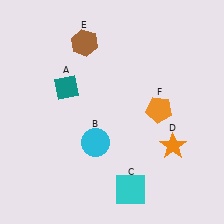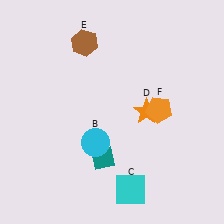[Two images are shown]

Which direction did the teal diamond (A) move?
The teal diamond (A) moved down.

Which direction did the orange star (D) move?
The orange star (D) moved up.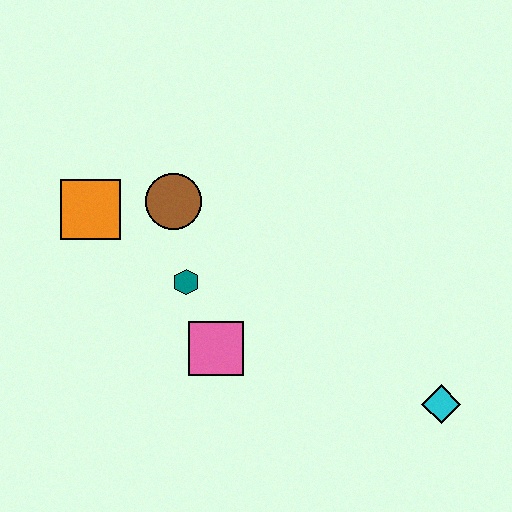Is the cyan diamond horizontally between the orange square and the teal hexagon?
No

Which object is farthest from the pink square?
The cyan diamond is farthest from the pink square.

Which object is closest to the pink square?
The teal hexagon is closest to the pink square.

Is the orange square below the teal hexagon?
No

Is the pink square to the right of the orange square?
Yes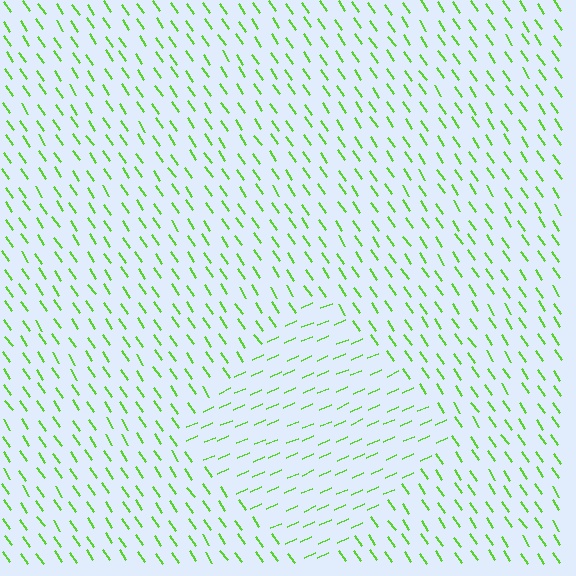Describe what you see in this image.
The image is filled with small lime line segments. A diamond region in the image has lines oriented differently from the surrounding lines, creating a visible texture boundary.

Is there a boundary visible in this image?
Yes, there is a texture boundary formed by a change in line orientation.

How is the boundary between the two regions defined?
The boundary is defined purely by a change in line orientation (approximately 80 degrees difference). All lines are the same color and thickness.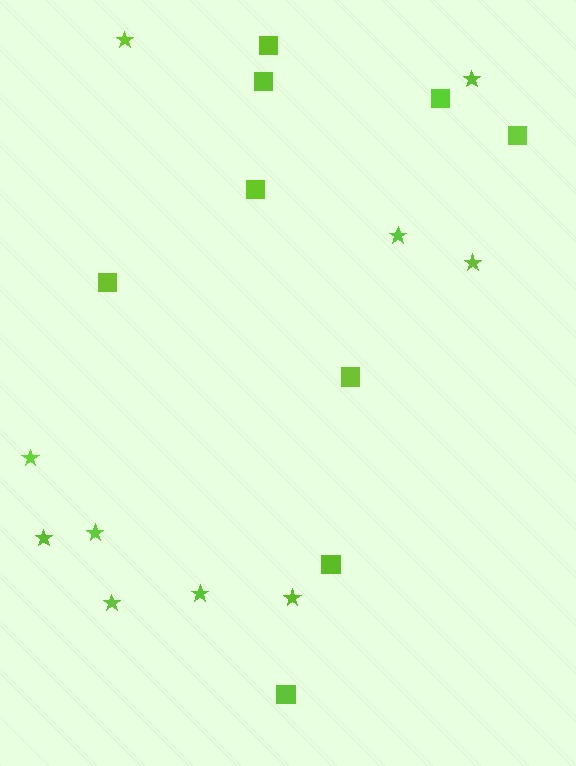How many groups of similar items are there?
There are 2 groups: one group of stars (10) and one group of squares (9).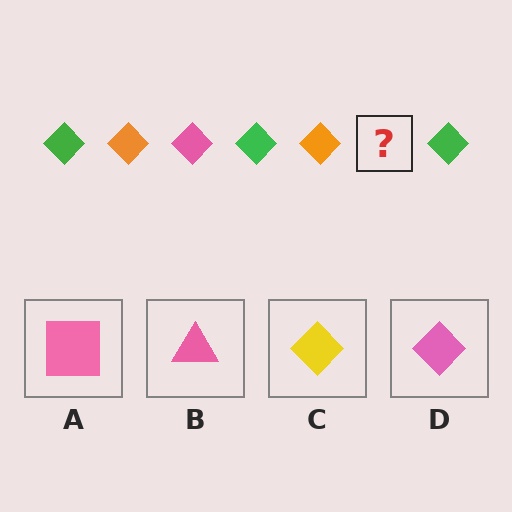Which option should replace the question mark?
Option D.